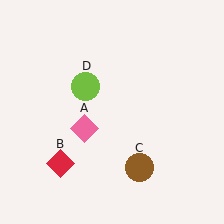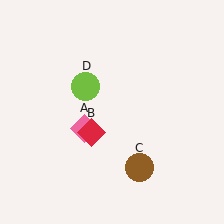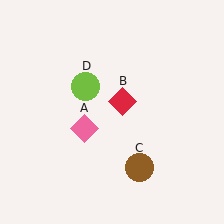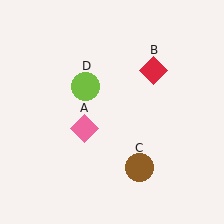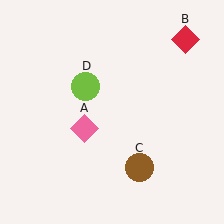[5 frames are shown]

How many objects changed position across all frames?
1 object changed position: red diamond (object B).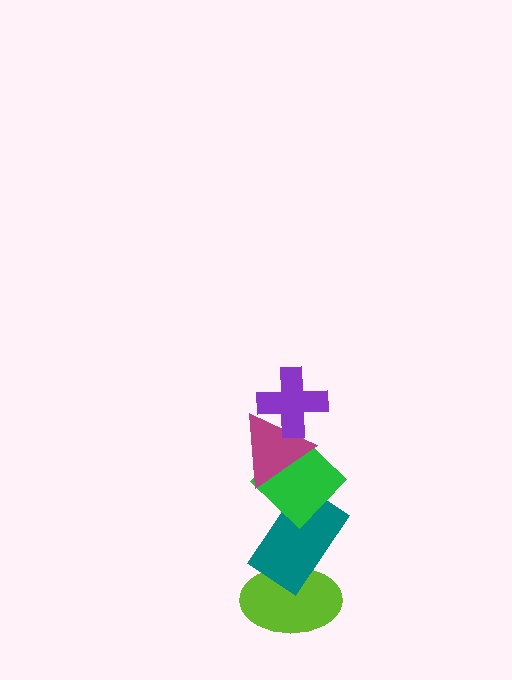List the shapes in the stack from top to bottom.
From top to bottom: the purple cross, the magenta triangle, the green diamond, the teal rectangle, the lime ellipse.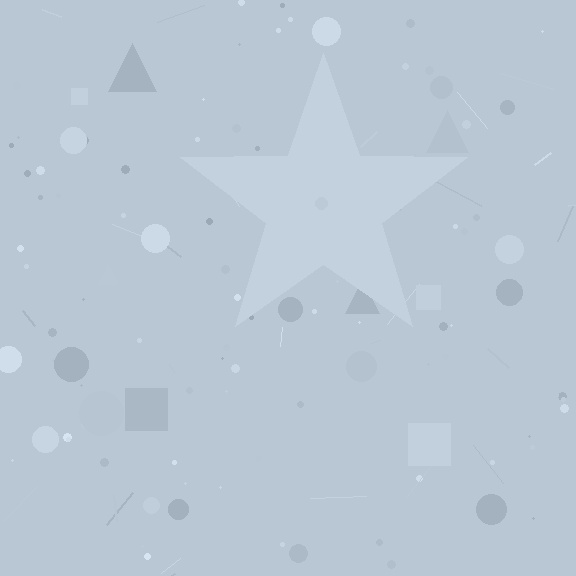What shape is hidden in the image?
A star is hidden in the image.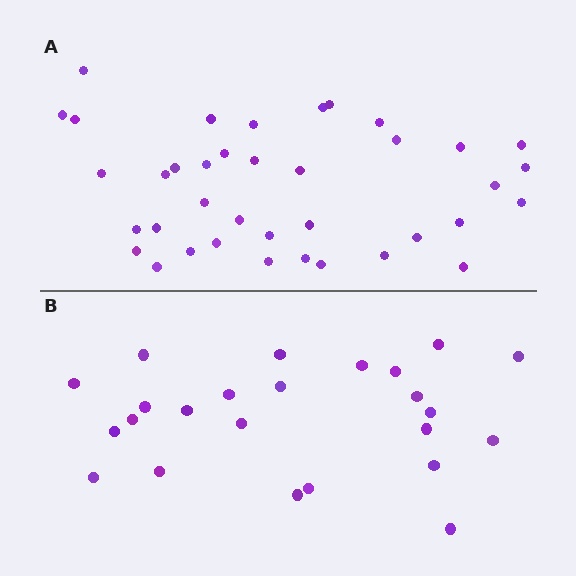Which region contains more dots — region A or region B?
Region A (the top region) has more dots.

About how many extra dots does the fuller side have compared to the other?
Region A has approximately 15 more dots than region B.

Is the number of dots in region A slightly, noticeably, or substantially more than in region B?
Region A has substantially more. The ratio is roughly 1.6 to 1.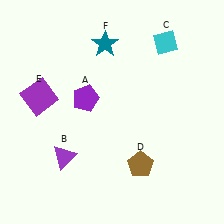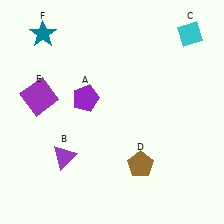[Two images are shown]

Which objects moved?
The objects that moved are: the cyan diamond (C), the teal star (F).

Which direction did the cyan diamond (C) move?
The cyan diamond (C) moved right.